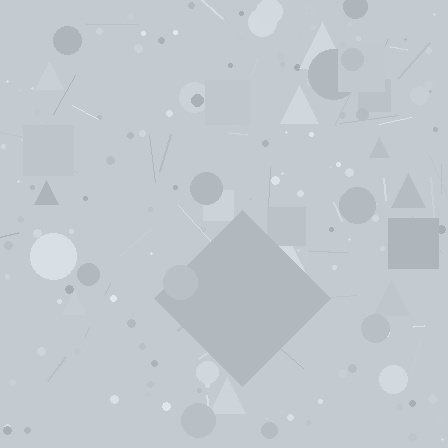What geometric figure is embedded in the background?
A diamond is embedded in the background.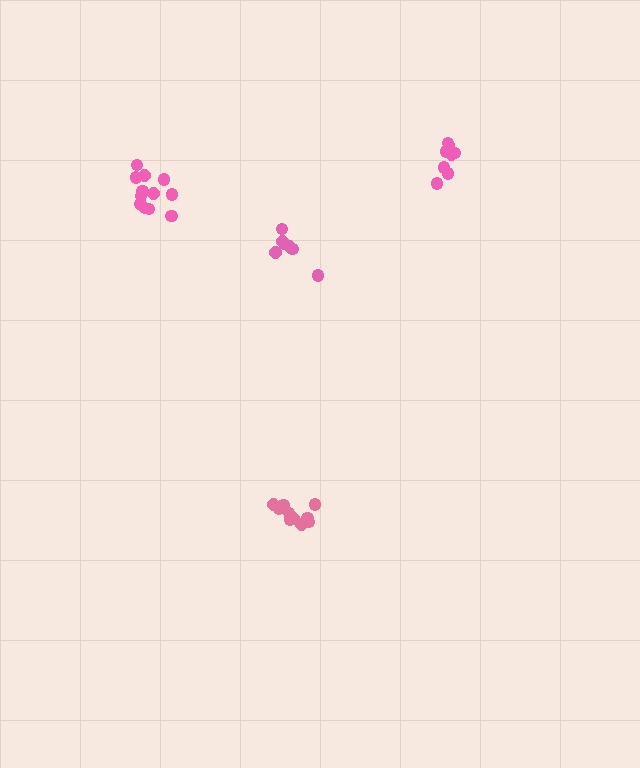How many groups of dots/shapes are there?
There are 4 groups.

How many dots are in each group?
Group 1: 8 dots, Group 2: 13 dots, Group 3: 7 dots, Group 4: 10 dots (38 total).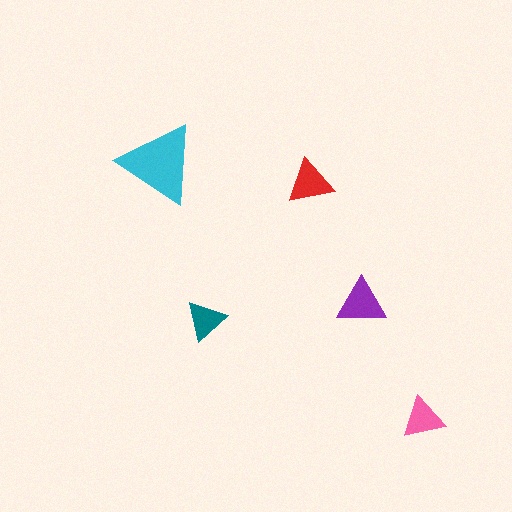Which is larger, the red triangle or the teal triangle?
The red one.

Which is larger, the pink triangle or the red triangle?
The red one.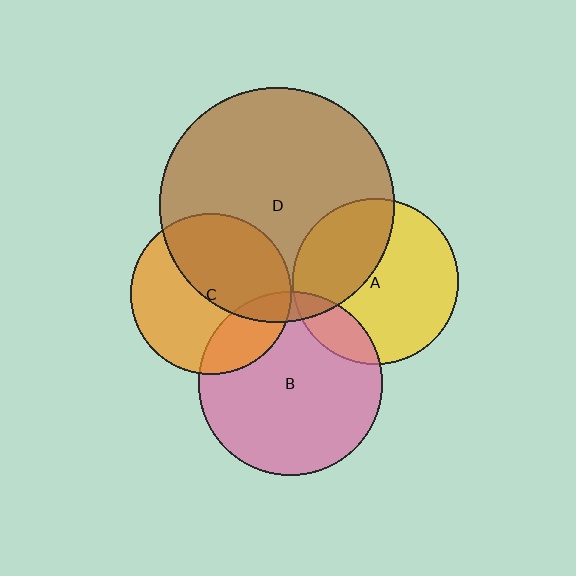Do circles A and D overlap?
Yes.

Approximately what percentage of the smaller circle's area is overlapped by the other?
Approximately 35%.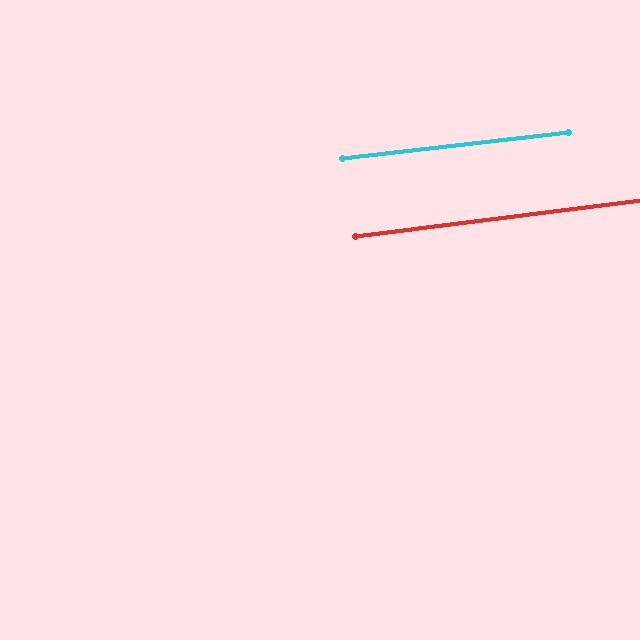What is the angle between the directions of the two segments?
Approximately 1 degree.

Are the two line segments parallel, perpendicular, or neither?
Parallel — their directions differ by only 0.7°.